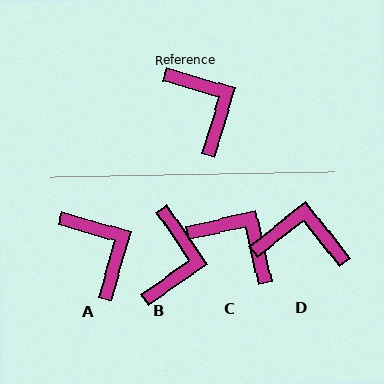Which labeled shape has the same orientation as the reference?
A.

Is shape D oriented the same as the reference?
No, it is off by about 55 degrees.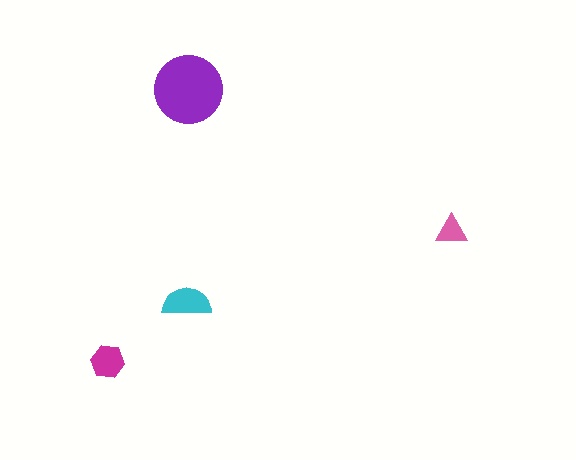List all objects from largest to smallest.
The purple circle, the cyan semicircle, the magenta hexagon, the pink triangle.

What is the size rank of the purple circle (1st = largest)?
1st.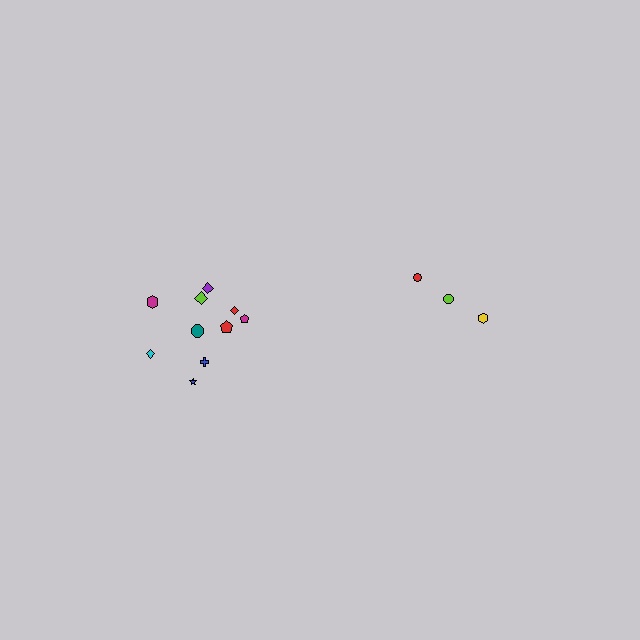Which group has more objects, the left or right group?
The left group.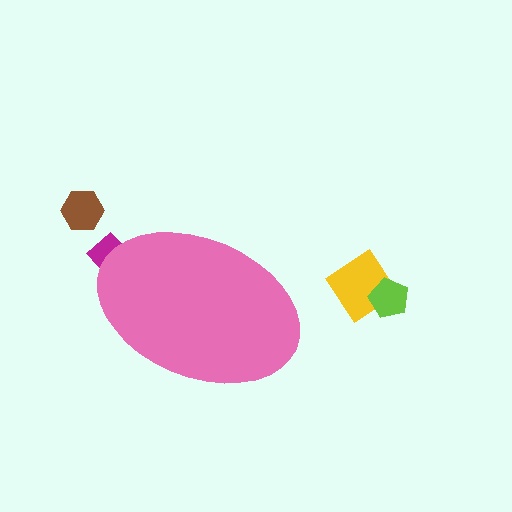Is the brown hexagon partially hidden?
No, the brown hexagon is fully visible.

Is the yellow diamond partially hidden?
No, the yellow diamond is fully visible.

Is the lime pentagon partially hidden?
No, the lime pentagon is fully visible.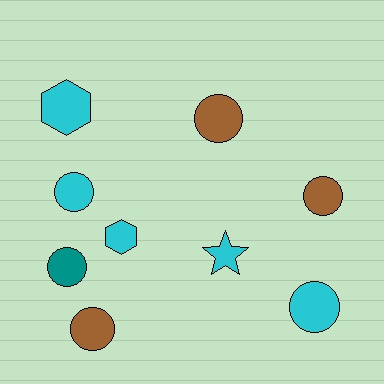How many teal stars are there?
There are no teal stars.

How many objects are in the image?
There are 9 objects.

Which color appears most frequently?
Cyan, with 5 objects.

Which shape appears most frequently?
Circle, with 6 objects.